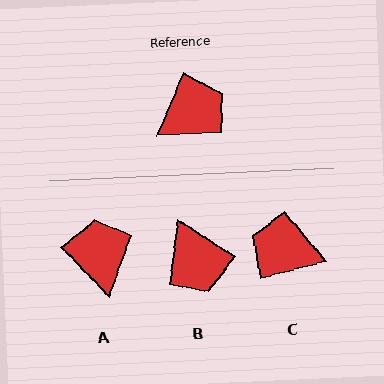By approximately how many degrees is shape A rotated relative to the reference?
Approximately 67 degrees counter-clockwise.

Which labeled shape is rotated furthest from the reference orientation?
C, about 128 degrees away.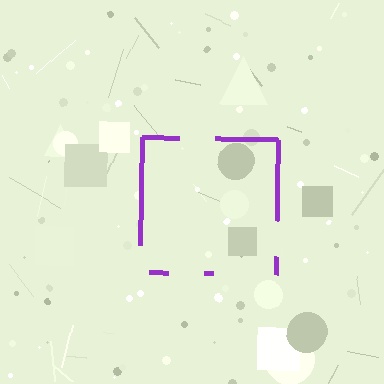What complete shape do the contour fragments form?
The contour fragments form a square.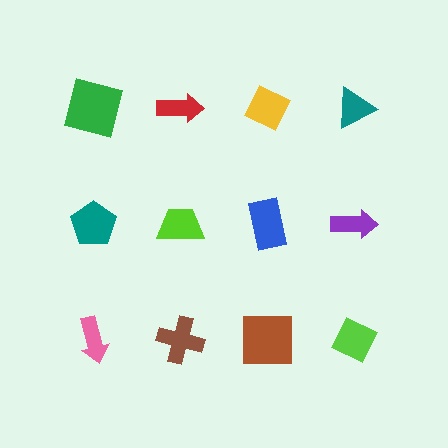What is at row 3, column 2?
A brown cross.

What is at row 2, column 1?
A teal pentagon.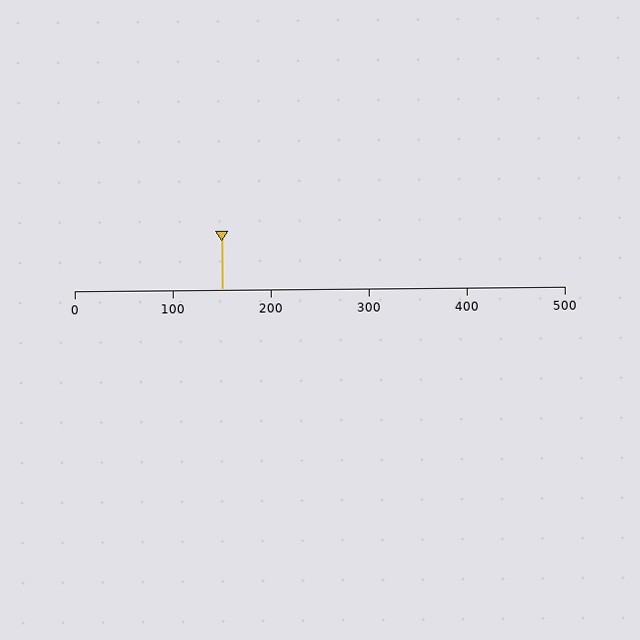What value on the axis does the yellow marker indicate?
The marker indicates approximately 150.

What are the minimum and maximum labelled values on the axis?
The axis runs from 0 to 500.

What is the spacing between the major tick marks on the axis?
The major ticks are spaced 100 apart.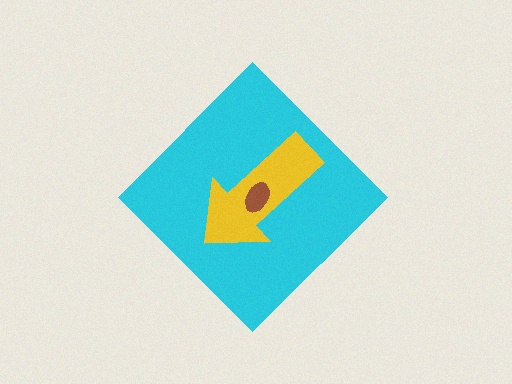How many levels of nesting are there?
3.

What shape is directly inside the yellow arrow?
The brown ellipse.